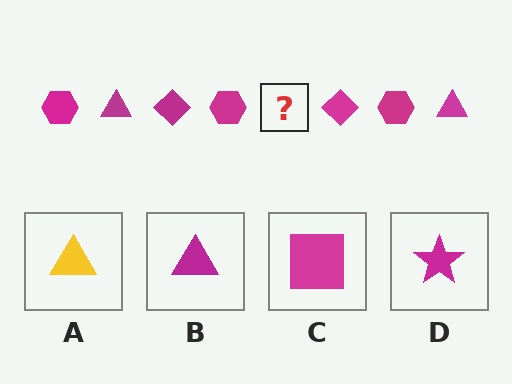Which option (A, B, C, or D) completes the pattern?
B.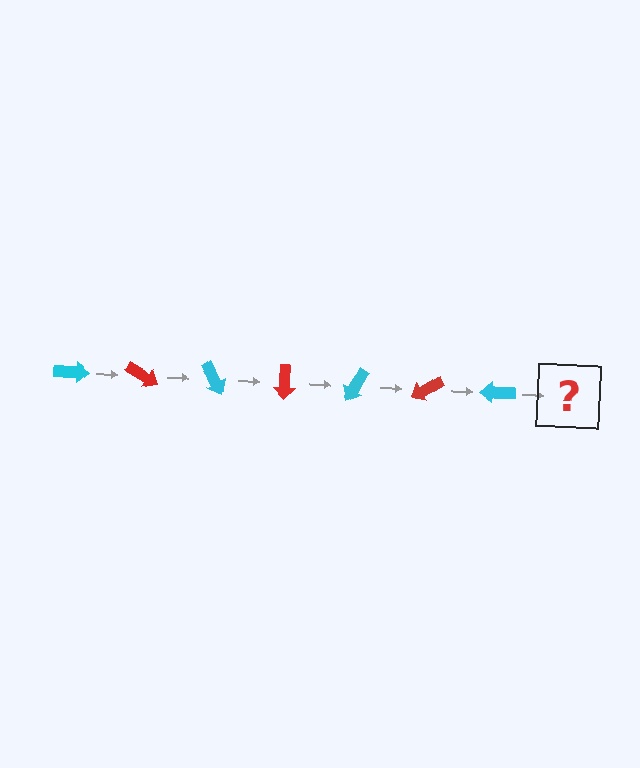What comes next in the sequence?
The next element should be a red arrow, rotated 210 degrees from the start.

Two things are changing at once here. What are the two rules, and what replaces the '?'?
The two rules are that it rotates 30 degrees each step and the color cycles through cyan and red. The '?' should be a red arrow, rotated 210 degrees from the start.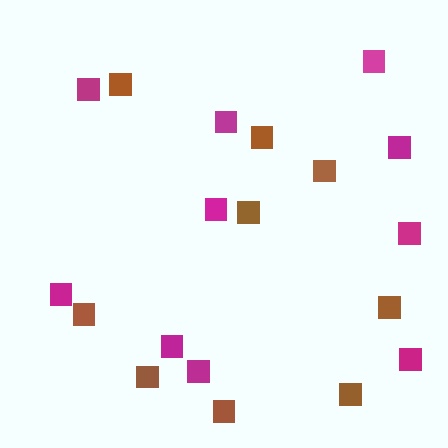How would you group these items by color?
There are 2 groups: one group of brown squares (9) and one group of magenta squares (10).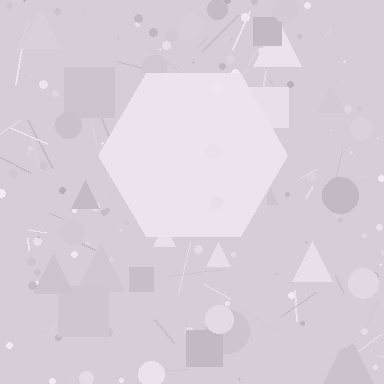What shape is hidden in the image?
A hexagon is hidden in the image.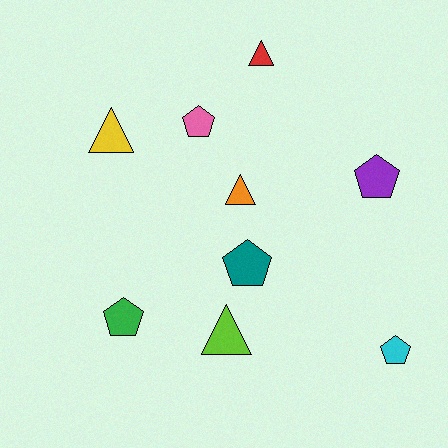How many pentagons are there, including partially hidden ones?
There are 5 pentagons.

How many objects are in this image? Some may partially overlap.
There are 9 objects.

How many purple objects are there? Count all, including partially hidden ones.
There is 1 purple object.